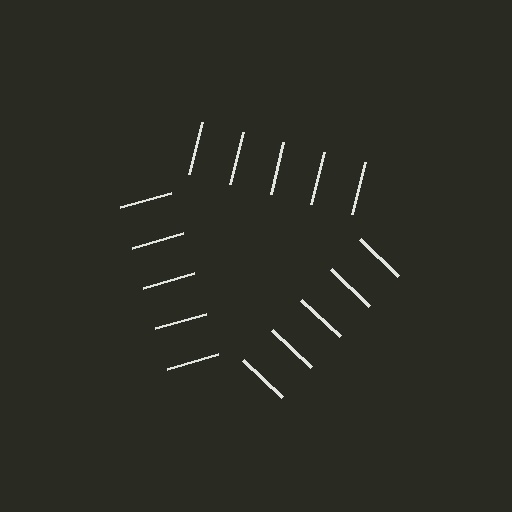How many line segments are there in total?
15 — 5 along each of the 3 edges.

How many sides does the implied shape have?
3 sides — the line-ends trace a triangle.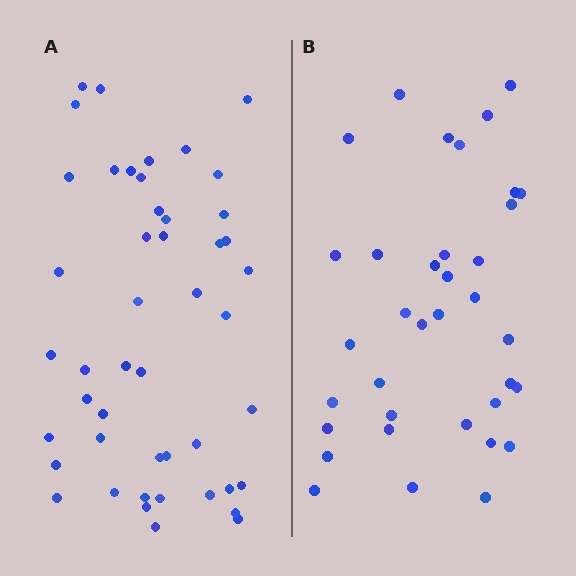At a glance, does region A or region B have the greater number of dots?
Region A (the left region) has more dots.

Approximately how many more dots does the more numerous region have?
Region A has roughly 12 or so more dots than region B.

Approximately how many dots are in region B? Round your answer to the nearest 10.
About 40 dots. (The exact count is 36, which rounds to 40.)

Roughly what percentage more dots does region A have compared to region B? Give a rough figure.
About 30% more.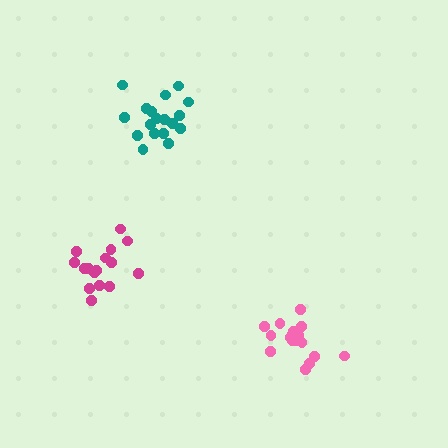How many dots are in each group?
Group 1: 17 dots, Group 2: 16 dots, Group 3: 18 dots (51 total).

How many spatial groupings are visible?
There are 3 spatial groupings.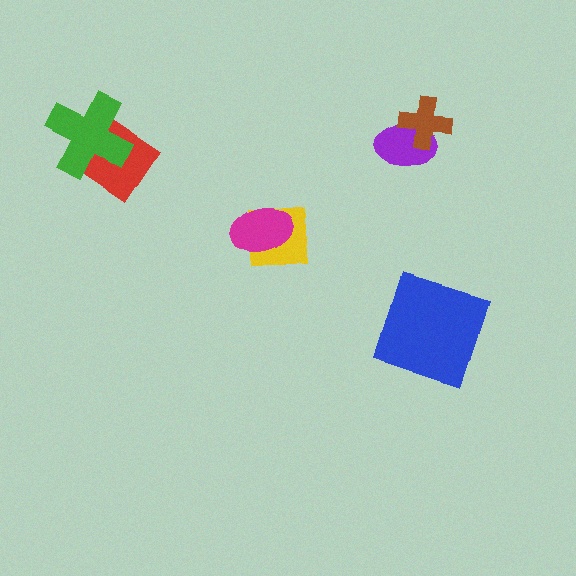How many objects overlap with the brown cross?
1 object overlaps with the brown cross.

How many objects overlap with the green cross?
1 object overlaps with the green cross.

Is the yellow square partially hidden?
Yes, it is partially covered by another shape.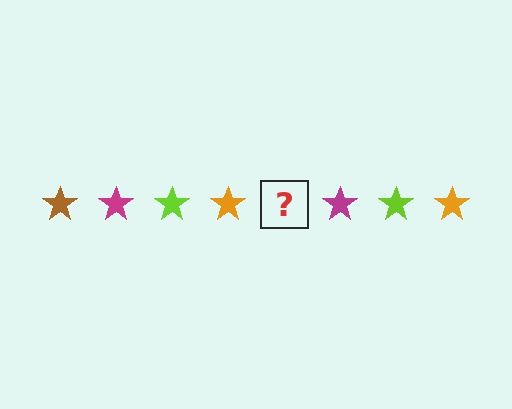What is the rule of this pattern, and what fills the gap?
The rule is that the pattern cycles through brown, magenta, lime, orange stars. The gap should be filled with a brown star.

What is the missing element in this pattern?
The missing element is a brown star.